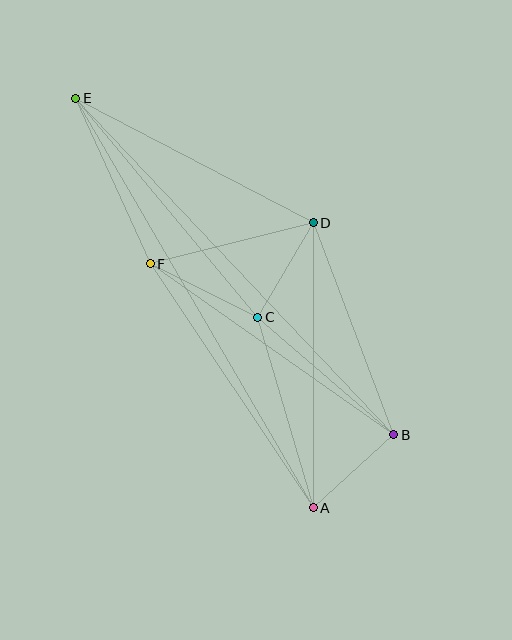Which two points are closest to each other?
Points A and B are closest to each other.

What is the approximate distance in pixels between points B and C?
The distance between B and C is approximately 179 pixels.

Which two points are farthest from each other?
Points A and E are farthest from each other.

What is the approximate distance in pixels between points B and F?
The distance between B and F is approximately 297 pixels.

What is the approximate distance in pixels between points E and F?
The distance between E and F is approximately 182 pixels.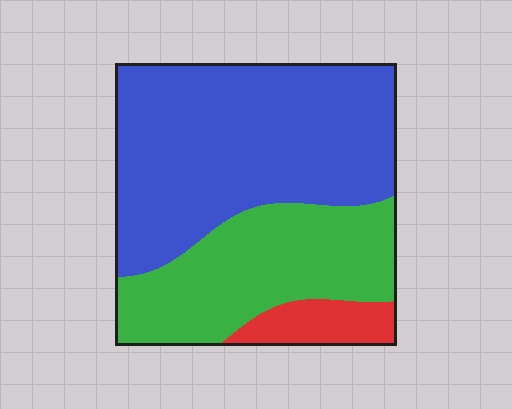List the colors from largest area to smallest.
From largest to smallest: blue, green, red.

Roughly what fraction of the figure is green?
Green covers around 35% of the figure.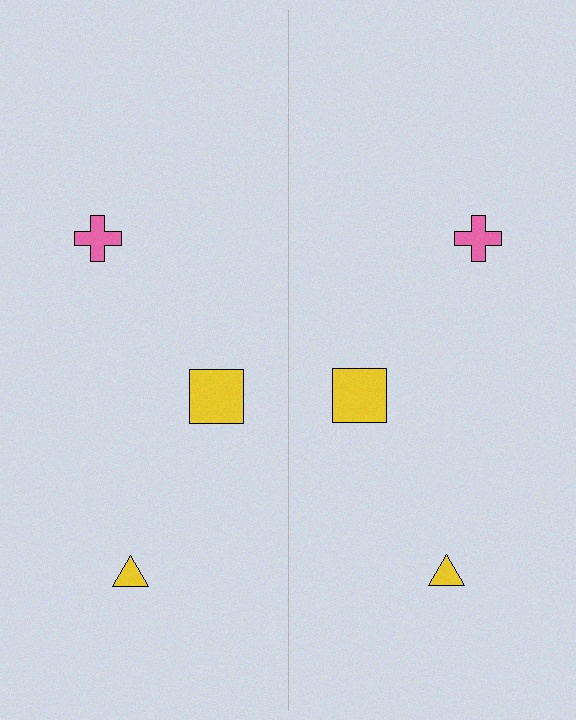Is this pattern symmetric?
Yes, this pattern has bilateral (reflection) symmetry.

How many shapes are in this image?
There are 6 shapes in this image.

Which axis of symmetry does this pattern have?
The pattern has a vertical axis of symmetry running through the center of the image.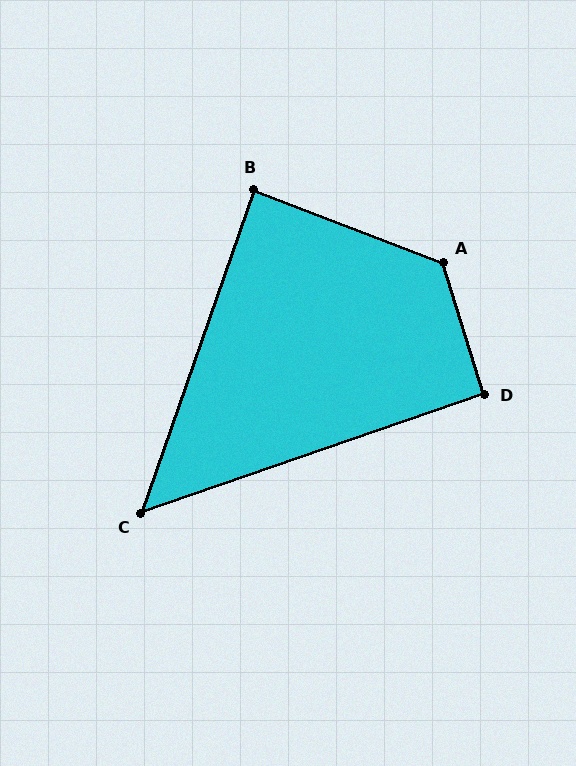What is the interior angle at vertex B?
Approximately 88 degrees (approximately right).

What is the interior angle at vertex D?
Approximately 92 degrees (approximately right).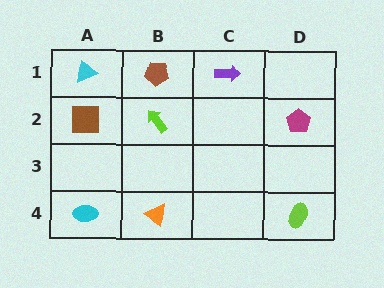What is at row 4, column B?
An orange triangle.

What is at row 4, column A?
A cyan ellipse.